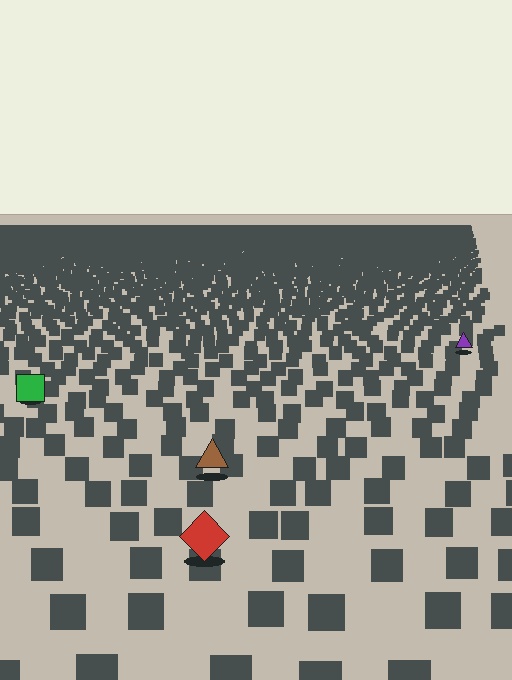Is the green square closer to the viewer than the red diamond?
No. The red diamond is closer — you can tell from the texture gradient: the ground texture is coarser near it.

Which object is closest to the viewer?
The red diamond is closest. The texture marks near it are larger and more spread out.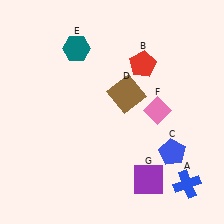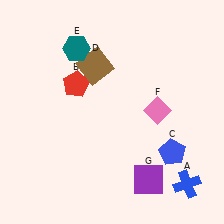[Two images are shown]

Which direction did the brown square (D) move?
The brown square (D) moved left.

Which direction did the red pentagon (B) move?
The red pentagon (B) moved left.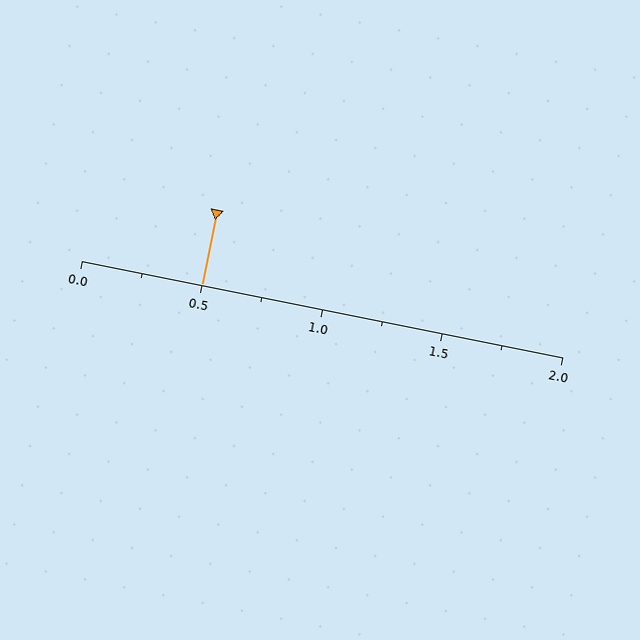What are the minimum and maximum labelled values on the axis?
The axis runs from 0.0 to 2.0.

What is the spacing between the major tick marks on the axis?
The major ticks are spaced 0.5 apart.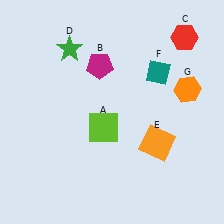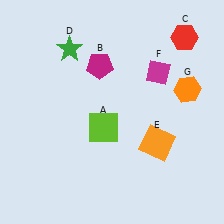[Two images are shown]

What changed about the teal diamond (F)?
In Image 1, F is teal. In Image 2, it changed to magenta.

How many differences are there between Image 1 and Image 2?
There is 1 difference between the two images.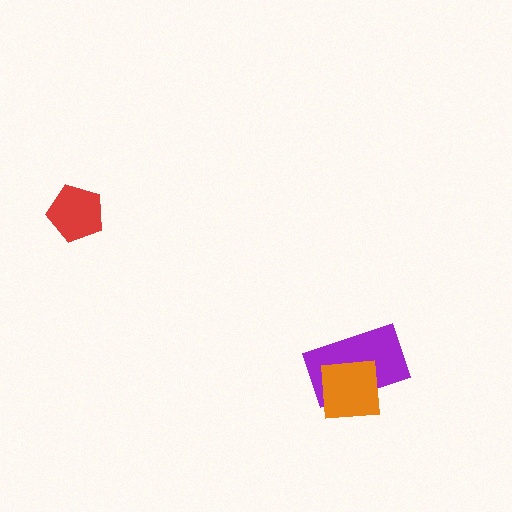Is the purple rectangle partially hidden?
Yes, it is partially covered by another shape.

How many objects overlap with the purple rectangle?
1 object overlaps with the purple rectangle.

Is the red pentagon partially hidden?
No, no other shape covers it.